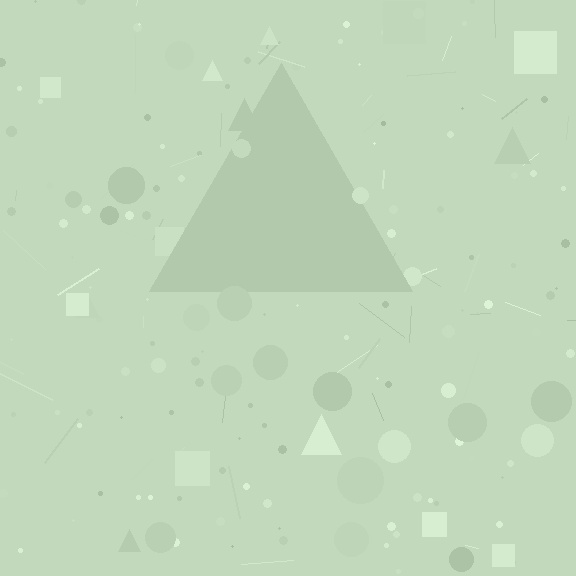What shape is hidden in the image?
A triangle is hidden in the image.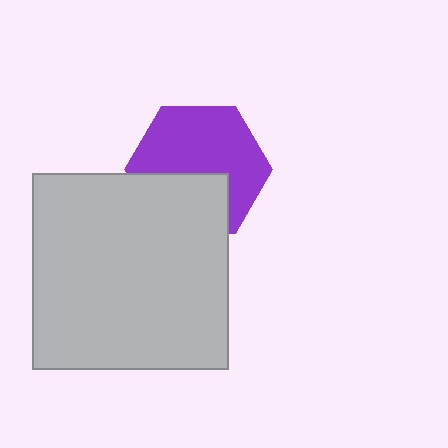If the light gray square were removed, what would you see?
You would see the complete purple hexagon.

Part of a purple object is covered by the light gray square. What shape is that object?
It is a hexagon.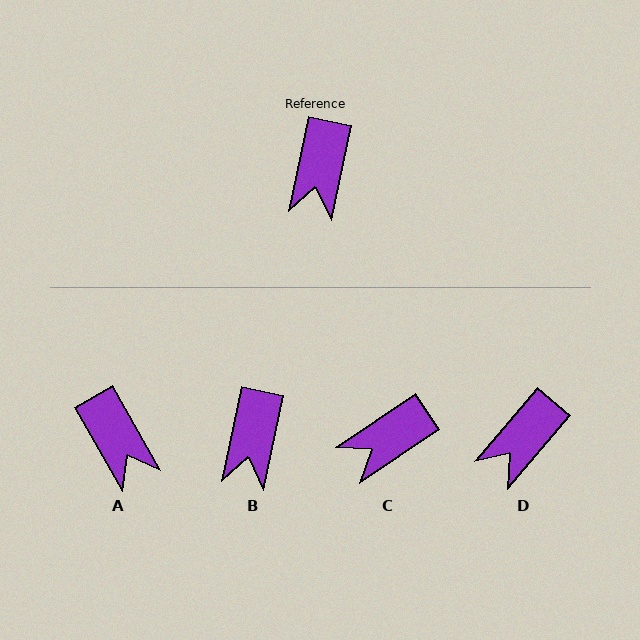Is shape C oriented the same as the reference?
No, it is off by about 44 degrees.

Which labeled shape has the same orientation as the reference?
B.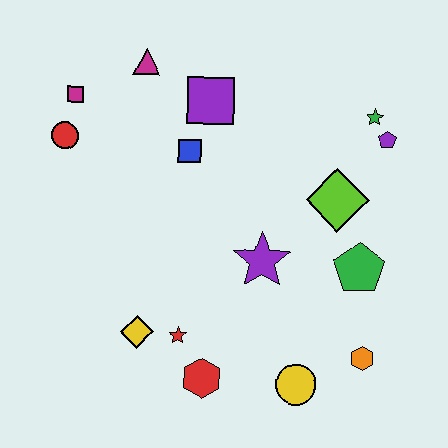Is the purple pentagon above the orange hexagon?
Yes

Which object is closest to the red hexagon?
The red star is closest to the red hexagon.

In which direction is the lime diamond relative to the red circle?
The lime diamond is to the right of the red circle.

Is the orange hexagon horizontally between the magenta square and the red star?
No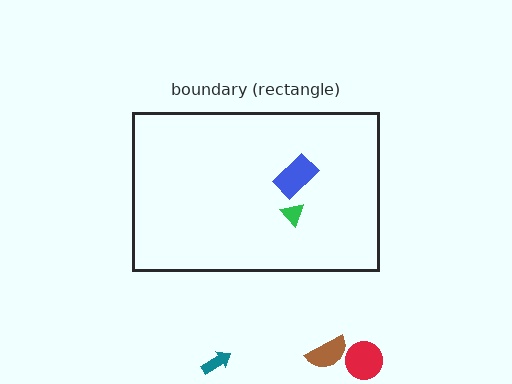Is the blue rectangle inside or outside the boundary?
Inside.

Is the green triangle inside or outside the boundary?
Inside.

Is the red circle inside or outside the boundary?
Outside.